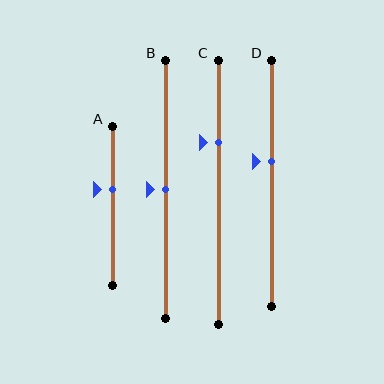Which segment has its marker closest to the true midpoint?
Segment B has its marker closest to the true midpoint.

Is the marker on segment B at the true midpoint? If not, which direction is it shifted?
Yes, the marker on segment B is at the true midpoint.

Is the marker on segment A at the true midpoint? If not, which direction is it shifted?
No, the marker on segment A is shifted upward by about 10% of the segment length.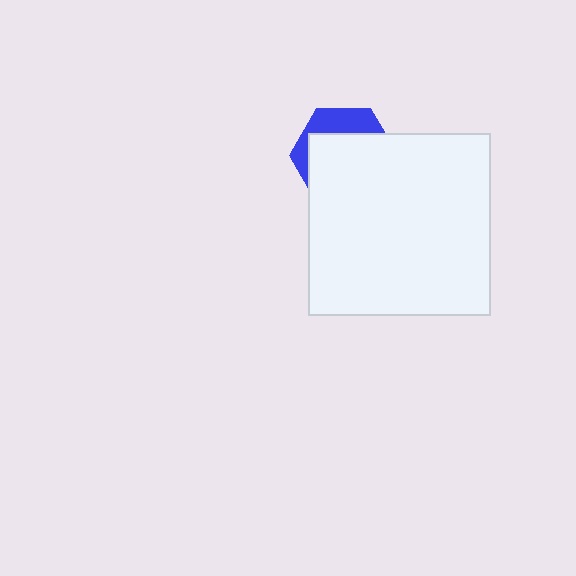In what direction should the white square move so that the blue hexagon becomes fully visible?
The white square should move down. That is the shortest direction to clear the overlap and leave the blue hexagon fully visible.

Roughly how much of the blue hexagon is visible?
A small part of it is visible (roughly 30%).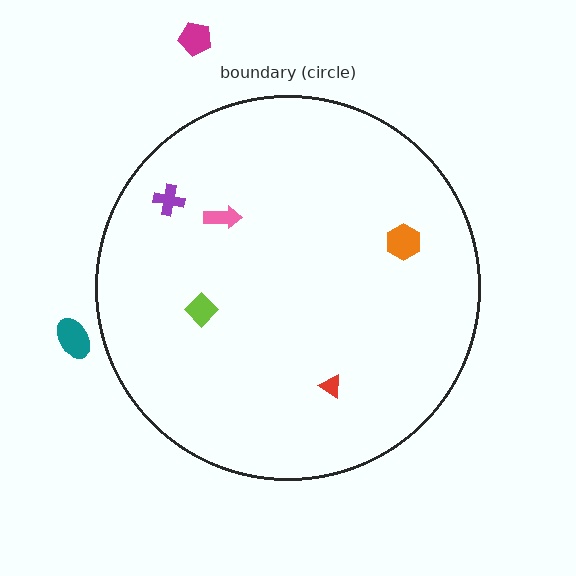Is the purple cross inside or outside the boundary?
Inside.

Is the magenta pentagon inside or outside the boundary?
Outside.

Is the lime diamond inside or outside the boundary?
Inside.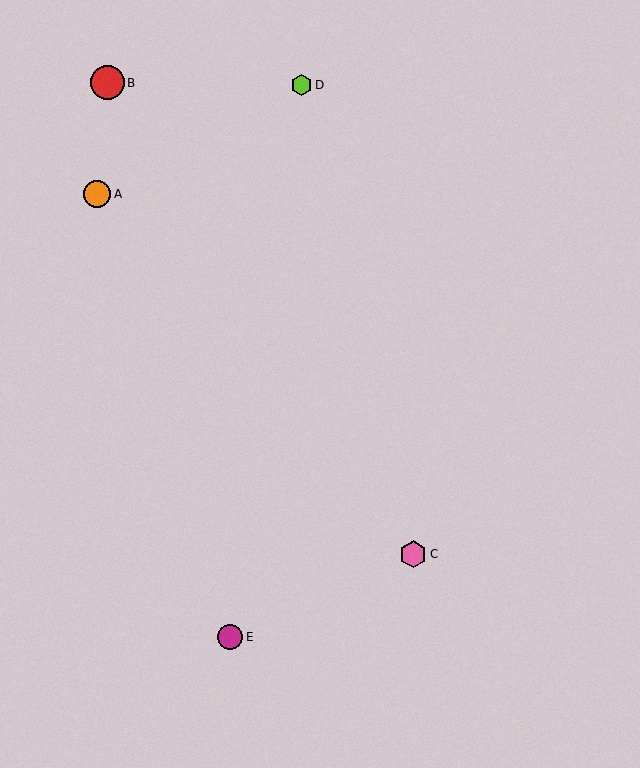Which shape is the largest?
The red circle (labeled B) is the largest.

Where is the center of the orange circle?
The center of the orange circle is at (97, 194).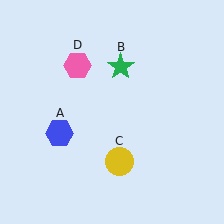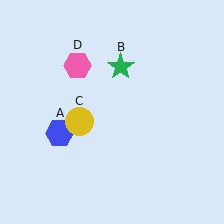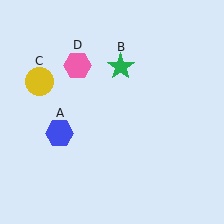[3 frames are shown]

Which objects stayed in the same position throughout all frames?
Blue hexagon (object A) and green star (object B) and pink hexagon (object D) remained stationary.